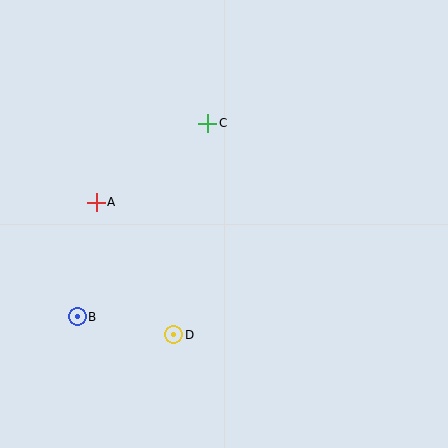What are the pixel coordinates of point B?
Point B is at (77, 317).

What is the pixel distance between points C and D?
The distance between C and D is 214 pixels.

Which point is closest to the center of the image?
Point C at (208, 123) is closest to the center.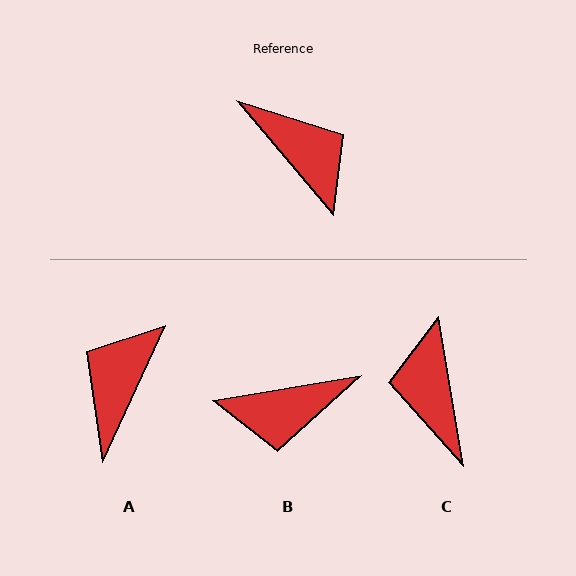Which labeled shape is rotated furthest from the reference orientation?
C, about 150 degrees away.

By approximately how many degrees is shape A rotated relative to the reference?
Approximately 115 degrees counter-clockwise.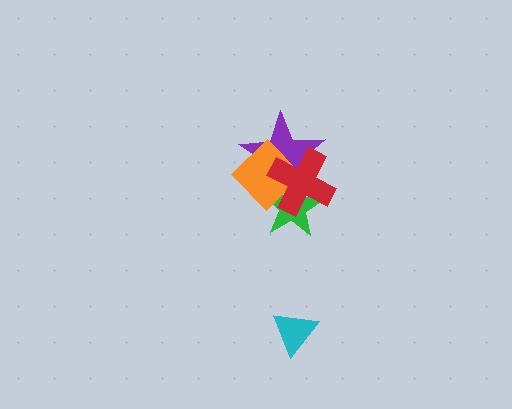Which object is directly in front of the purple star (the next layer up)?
The orange diamond is directly in front of the purple star.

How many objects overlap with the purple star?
3 objects overlap with the purple star.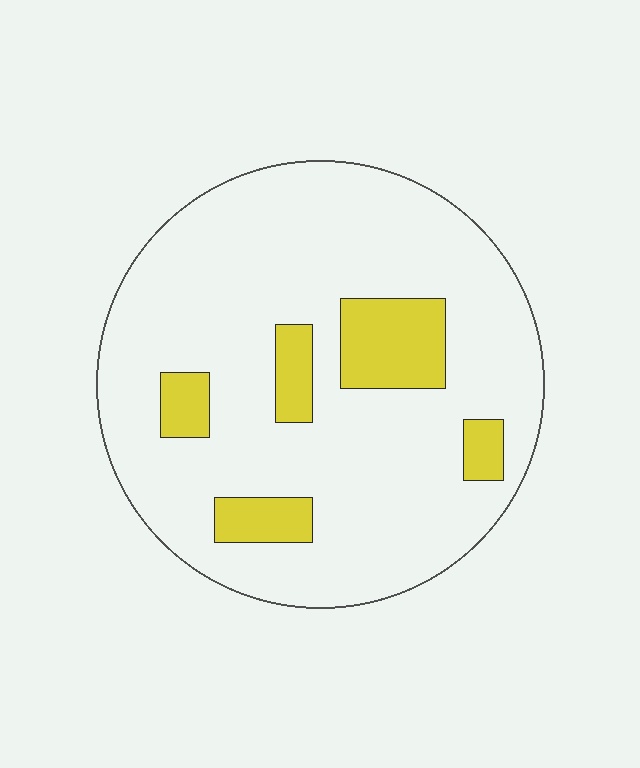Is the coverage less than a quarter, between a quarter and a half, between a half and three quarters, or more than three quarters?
Less than a quarter.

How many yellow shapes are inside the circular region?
5.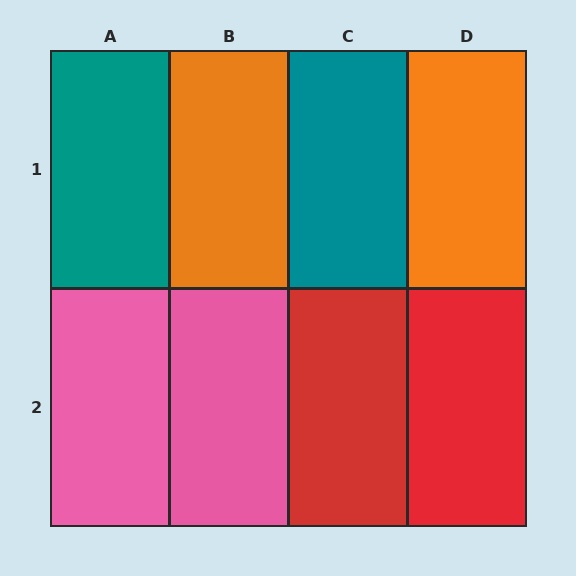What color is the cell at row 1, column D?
Orange.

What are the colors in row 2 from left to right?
Pink, pink, red, red.